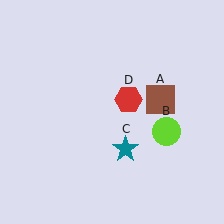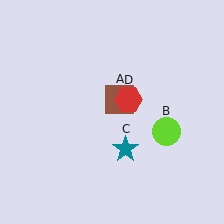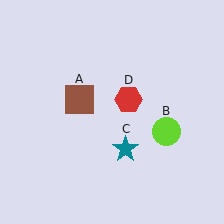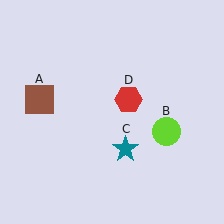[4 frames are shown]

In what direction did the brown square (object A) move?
The brown square (object A) moved left.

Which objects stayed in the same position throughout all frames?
Lime circle (object B) and teal star (object C) and red hexagon (object D) remained stationary.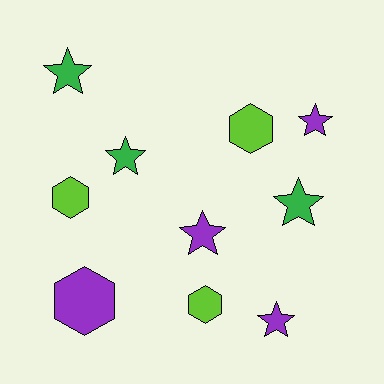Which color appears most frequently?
Purple, with 4 objects.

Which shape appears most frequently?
Star, with 6 objects.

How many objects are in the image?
There are 10 objects.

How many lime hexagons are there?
There are 3 lime hexagons.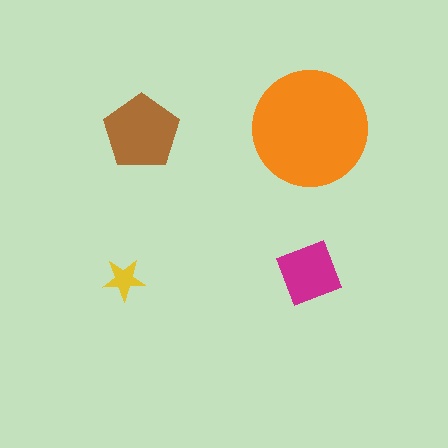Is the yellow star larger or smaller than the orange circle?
Smaller.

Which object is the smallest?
The yellow star.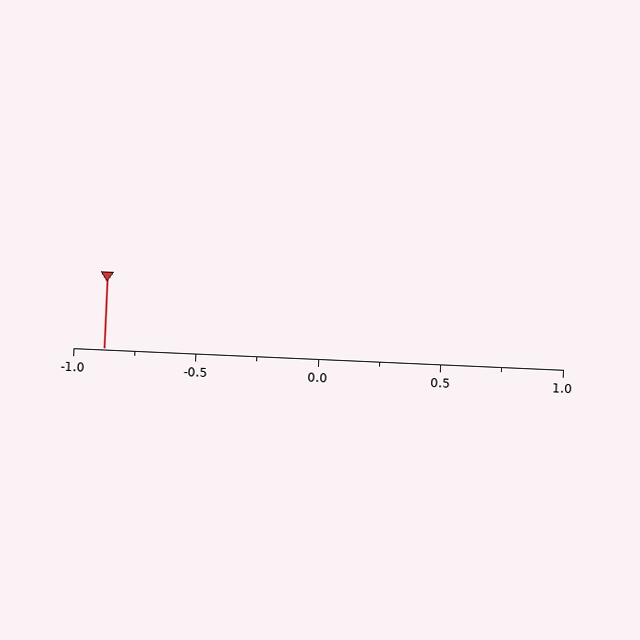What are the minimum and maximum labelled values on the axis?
The axis runs from -1.0 to 1.0.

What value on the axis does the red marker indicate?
The marker indicates approximately -0.88.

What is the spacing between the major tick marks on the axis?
The major ticks are spaced 0.5 apart.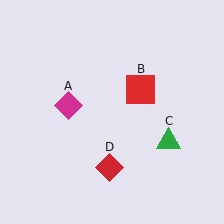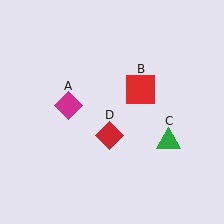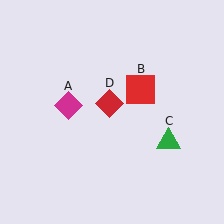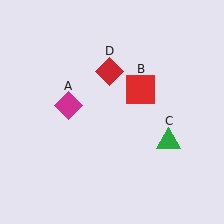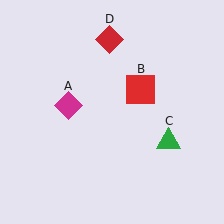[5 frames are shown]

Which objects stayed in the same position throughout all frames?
Magenta diamond (object A) and red square (object B) and green triangle (object C) remained stationary.